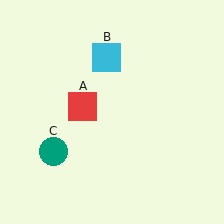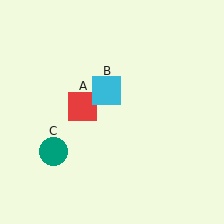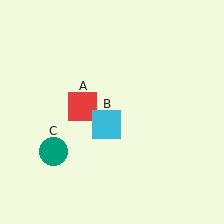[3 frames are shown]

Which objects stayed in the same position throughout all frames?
Red square (object A) and teal circle (object C) remained stationary.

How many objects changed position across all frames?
1 object changed position: cyan square (object B).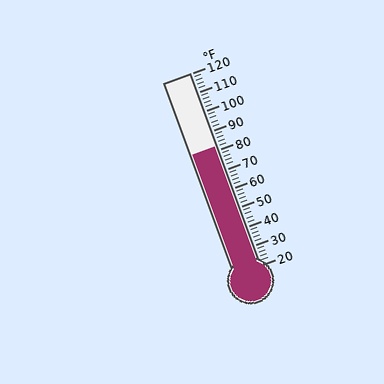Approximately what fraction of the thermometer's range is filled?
The thermometer is filled to approximately 60% of its range.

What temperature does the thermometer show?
The thermometer shows approximately 82°F.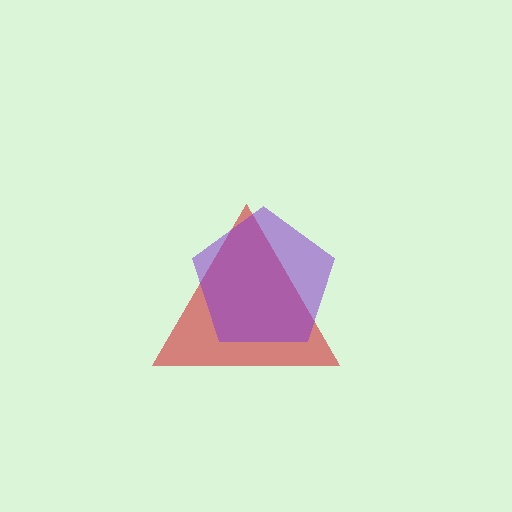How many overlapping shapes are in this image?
There are 2 overlapping shapes in the image.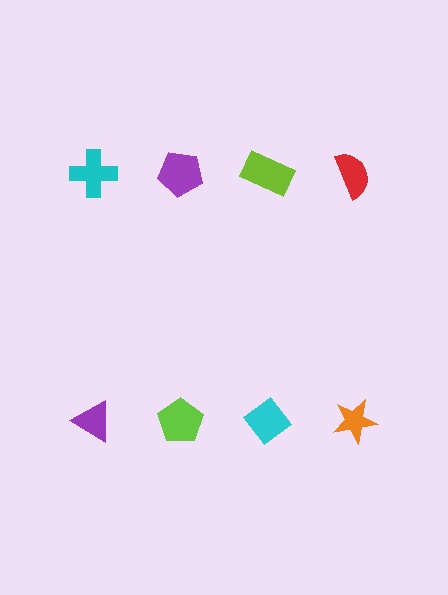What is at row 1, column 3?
A lime rectangle.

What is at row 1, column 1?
A cyan cross.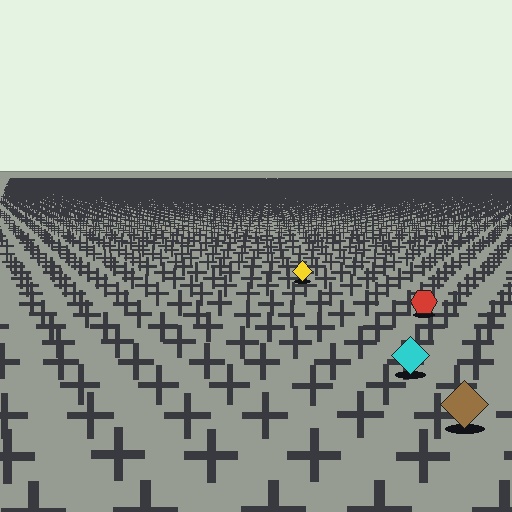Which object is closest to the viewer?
The brown diamond is closest. The texture marks near it are larger and more spread out.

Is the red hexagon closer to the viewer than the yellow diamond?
Yes. The red hexagon is closer — you can tell from the texture gradient: the ground texture is coarser near it.